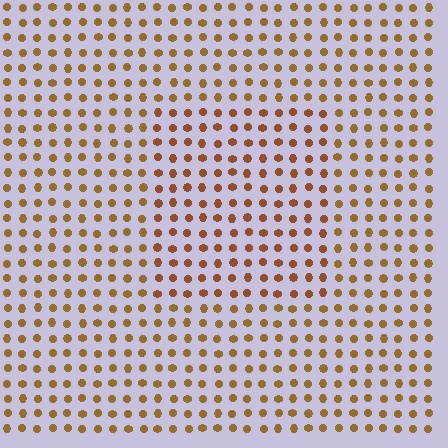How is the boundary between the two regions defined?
The boundary is defined purely by a slight shift in hue (about 20 degrees). Spacing, size, and orientation are identical on both sides.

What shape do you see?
I see a rectangle.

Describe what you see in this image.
The image is filled with small brown elements in a uniform arrangement. A rectangle-shaped region is visible where the elements are tinted to a slightly different hue, forming a subtle color boundary.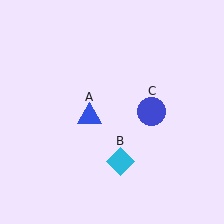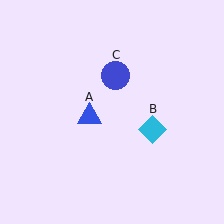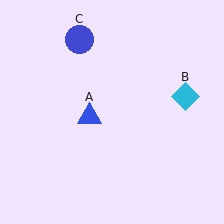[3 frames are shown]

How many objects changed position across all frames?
2 objects changed position: cyan diamond (object B), blue circle (object C).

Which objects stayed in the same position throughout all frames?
Blue triangle (object A) remained stationary.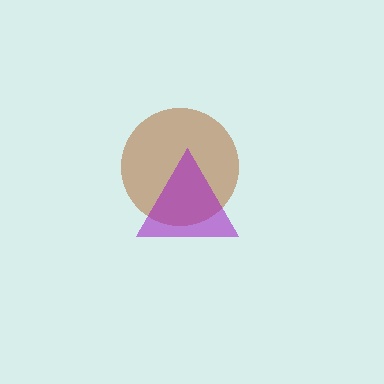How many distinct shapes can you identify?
There are 2 distinct shapes: a brown circle, a purple triangle.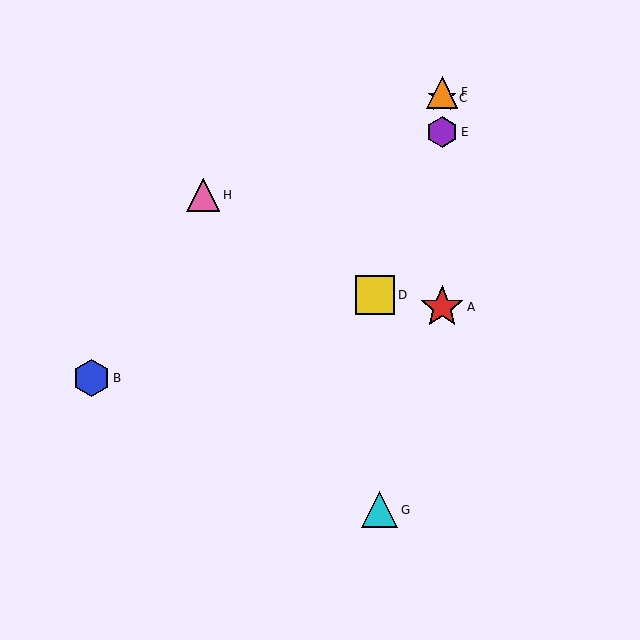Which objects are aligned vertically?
Objects A, C, E, F are aligned vertically.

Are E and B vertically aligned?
No, E is at x≈442 and B is at x≈92.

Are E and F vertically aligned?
Yes, both are at x≈442.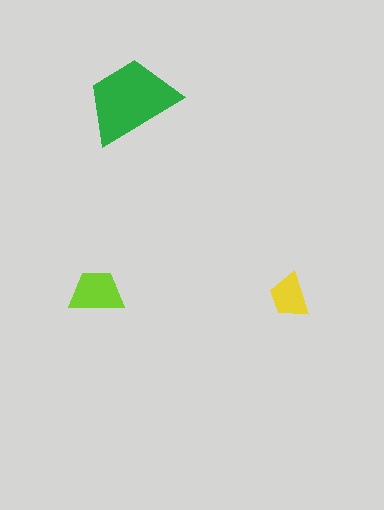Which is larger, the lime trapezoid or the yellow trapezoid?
The lime one.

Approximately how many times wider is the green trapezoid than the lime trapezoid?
About 1.5 times wider.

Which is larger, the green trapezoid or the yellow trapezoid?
The green one.